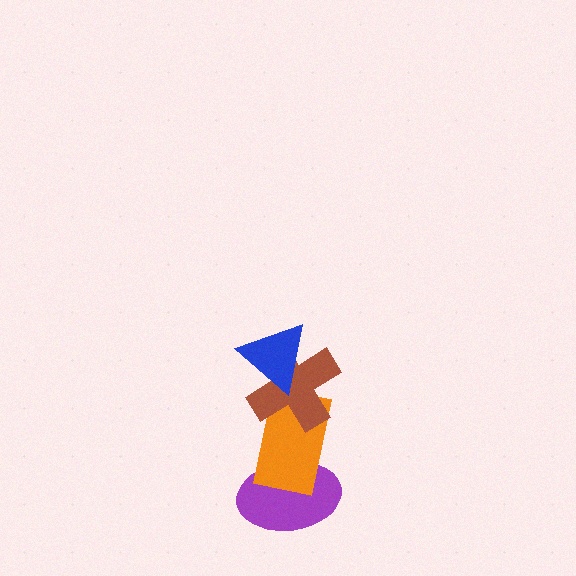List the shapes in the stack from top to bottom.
From top to bottom: the blue triangle, the brown cross, the orange rectangle, the purple ellipse.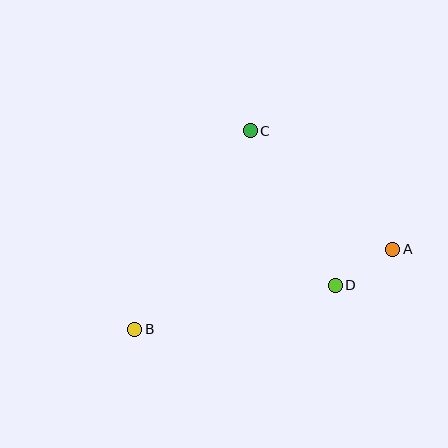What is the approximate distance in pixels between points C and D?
The distance between C and D is approximately 176 pixels.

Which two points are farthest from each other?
Points A and B are farthest from each other.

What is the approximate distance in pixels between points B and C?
The distance between B and C is approximately 230 pixels.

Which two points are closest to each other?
Points A and D are closest to each other.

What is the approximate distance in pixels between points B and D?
The distance between B and D is approximately 206 pixels.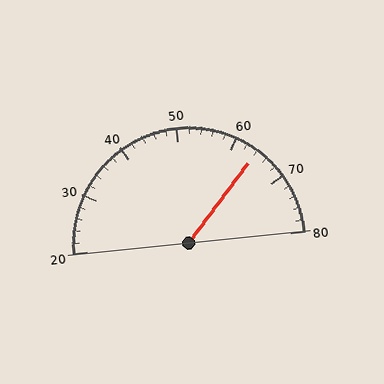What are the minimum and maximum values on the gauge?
The gauge ranges from 20 to 80.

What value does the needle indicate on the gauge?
The needle indicates approximately 64.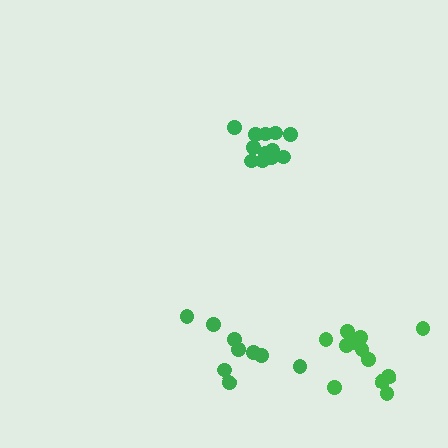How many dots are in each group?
Group 1: 12 dots, Group 2: 9 dots, Group 3: 12 dots (33 total).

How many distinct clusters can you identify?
There are 3 distinct clusters.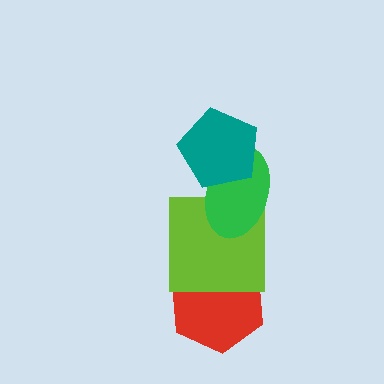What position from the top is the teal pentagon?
The teal pentagon is 1st from the top.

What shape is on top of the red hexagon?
The lime square is on top of the red hexagon.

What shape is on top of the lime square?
The green ellipse is on top of the lime square.